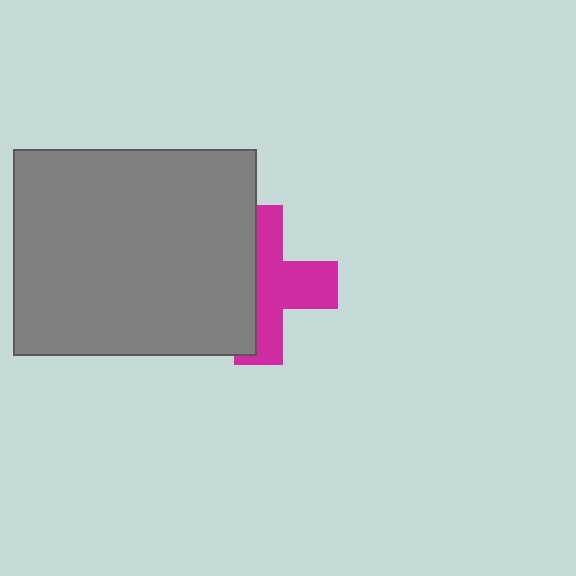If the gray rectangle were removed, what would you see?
You would see the complete magenta cross.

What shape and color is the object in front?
The object in front is a gray rectangle.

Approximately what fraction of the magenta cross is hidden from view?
Roughly 47% of the magenta cross is hidden behind the gray rectangle.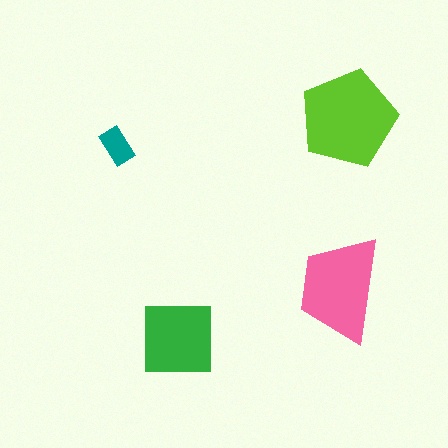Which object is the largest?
The lime pentagon.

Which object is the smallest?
The teal rectangle.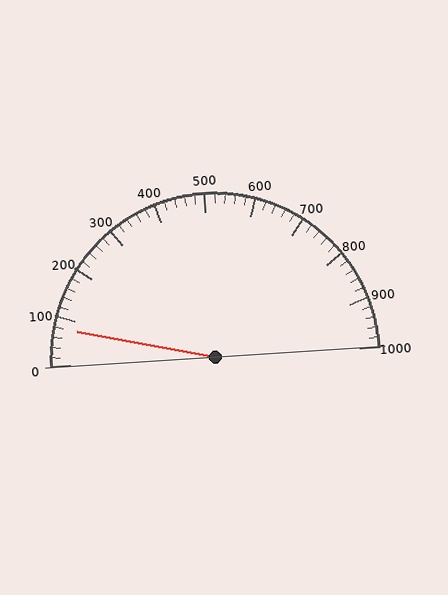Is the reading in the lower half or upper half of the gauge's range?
The reading is in the lower half of the range (0 to 1000).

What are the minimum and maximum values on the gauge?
The gauge ranges from 0 to 1000.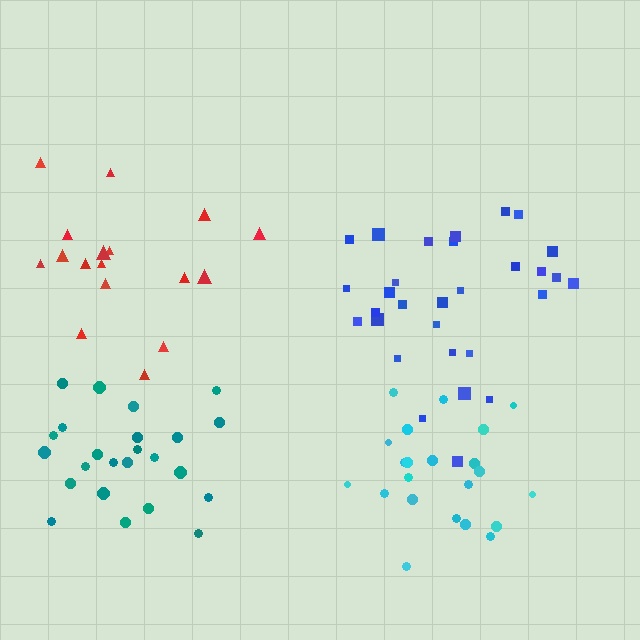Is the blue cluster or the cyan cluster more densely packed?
Cyan.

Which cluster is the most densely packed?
Teal.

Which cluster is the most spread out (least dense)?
Red.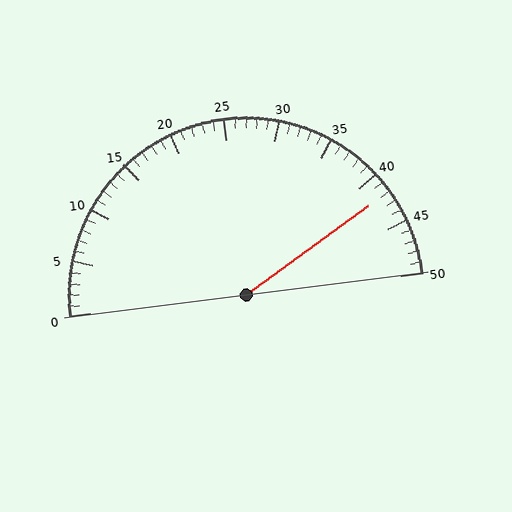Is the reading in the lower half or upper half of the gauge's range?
The reading is in the upper half of the range (0 to 50).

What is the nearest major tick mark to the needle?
The nearest major tick mark is 40.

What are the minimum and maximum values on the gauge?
The gauge ranges from 0 to 50.